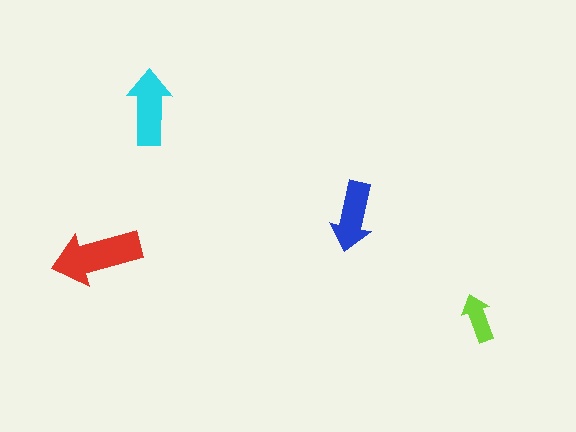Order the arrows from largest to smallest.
the red one, the cyan one, the blue one, the lime one.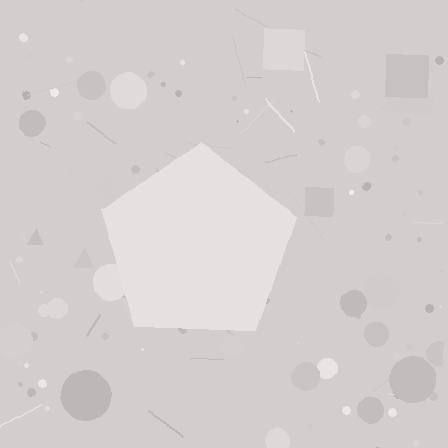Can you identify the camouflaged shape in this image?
The camouflaged shape is a pentagon.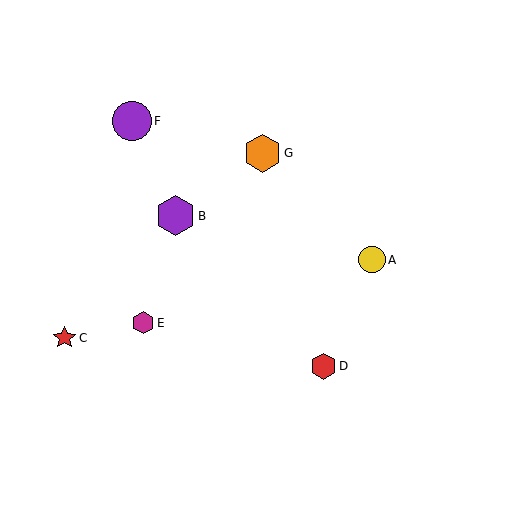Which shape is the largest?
The purple hexagon (labeled B) is the largest.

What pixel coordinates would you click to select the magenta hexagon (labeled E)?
Click at (143, 323) to select the magenta hexagon E.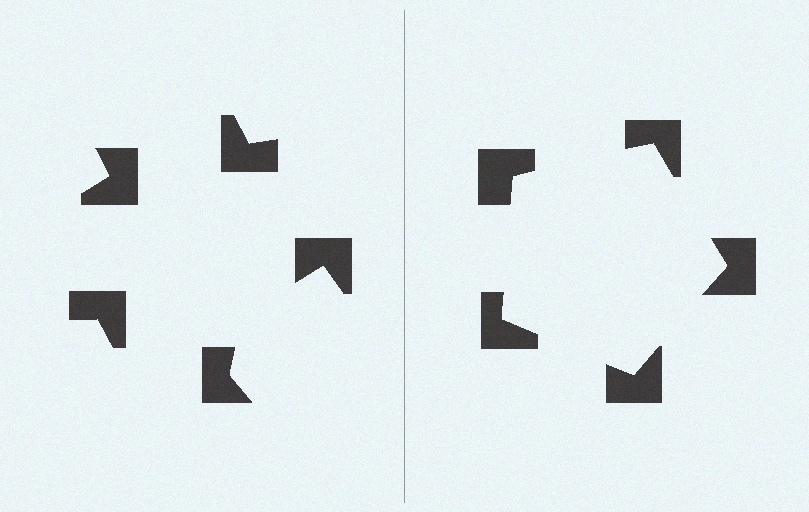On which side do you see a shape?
An illusory pentagon appears on the right side. On the left side the wedge cuts are rotated, so no coherent shape forms.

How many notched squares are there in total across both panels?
10 — 5 on each side.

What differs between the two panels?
The notched squares are positioned identically on both sides; only the wedge orientations differ. On the right they align to a pentagon; on the left they are misaligned.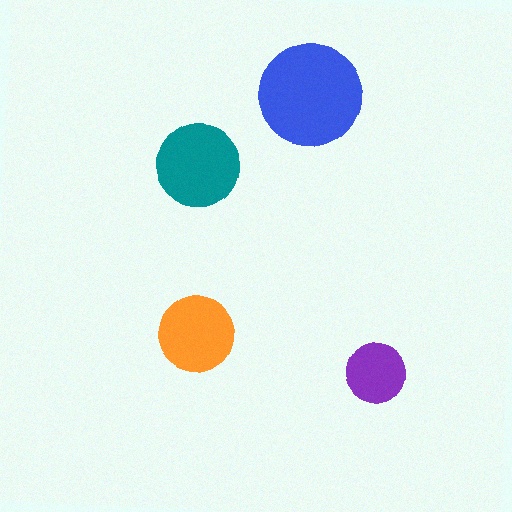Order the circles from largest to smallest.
the blue one, the teal one, the orange one, the purple one.